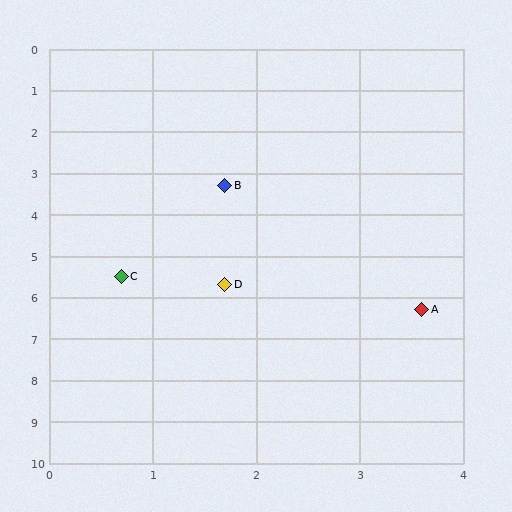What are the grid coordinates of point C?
Point C is at approximately (0.7, 5.5).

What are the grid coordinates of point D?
Point D is at approximately (1.7, 5.7).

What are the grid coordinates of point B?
Point B is at approximately (1.7, 3.3).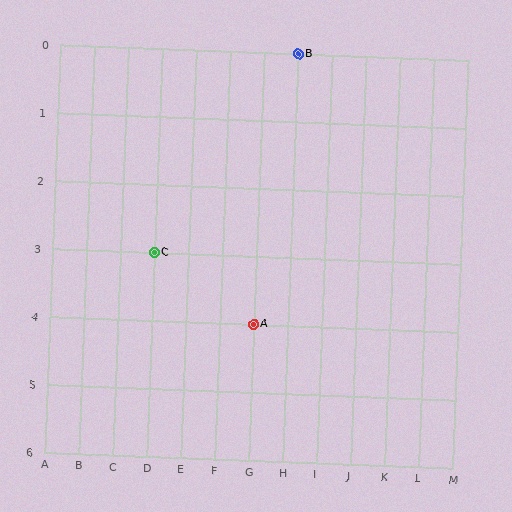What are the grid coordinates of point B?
Point B is at grid coordinates (H, 0).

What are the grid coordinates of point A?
Point A is at grid coordinates (G, 4).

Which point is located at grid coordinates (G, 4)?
Point A is at (G, 4).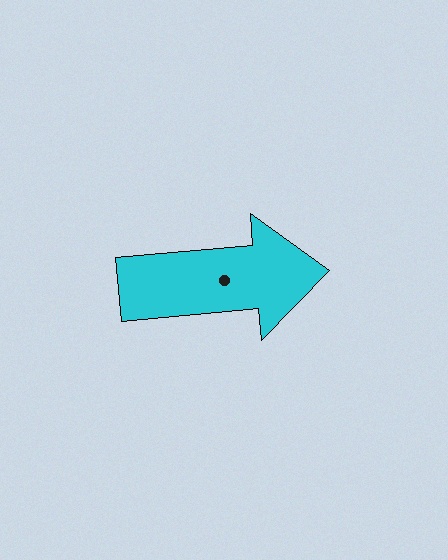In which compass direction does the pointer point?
East.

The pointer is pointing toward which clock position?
Roughly 3 o'clock.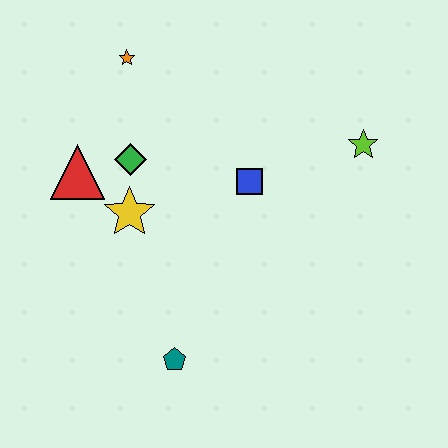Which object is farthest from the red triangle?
The lime star is farthest from the red triangle.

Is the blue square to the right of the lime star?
No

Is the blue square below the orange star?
Yes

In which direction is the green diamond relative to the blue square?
The green diamond is to the left of the blue square.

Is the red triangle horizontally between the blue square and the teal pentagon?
No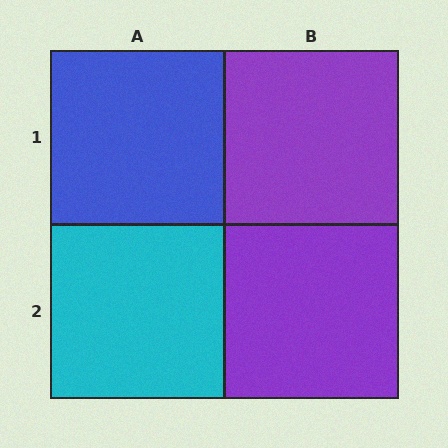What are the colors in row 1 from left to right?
Blue, purple.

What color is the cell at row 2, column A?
Cyan.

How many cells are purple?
2 cells are purple.